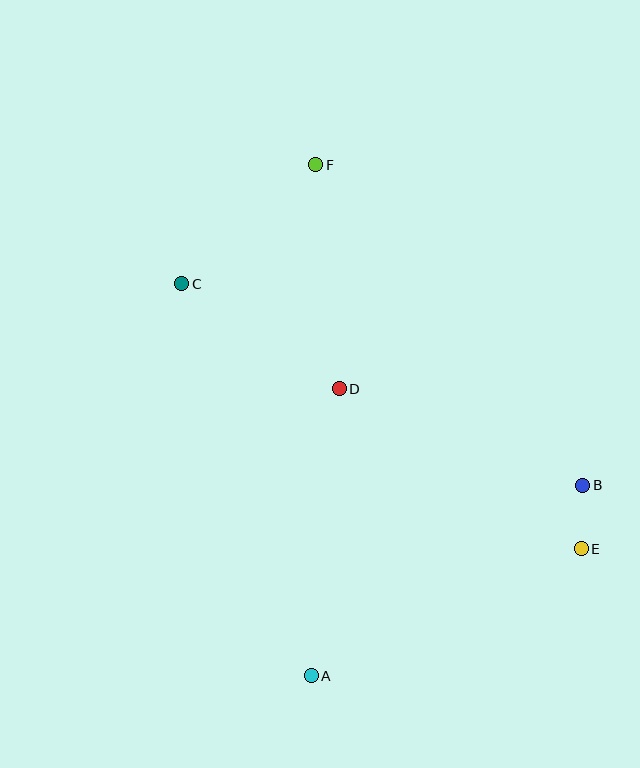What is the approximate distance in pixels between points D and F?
The distance between D and F is approximately 225 pixels.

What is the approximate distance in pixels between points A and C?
The distance between A and C is approximately 413 pixels.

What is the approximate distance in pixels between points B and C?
The distance between B and C is approximately 449 pixels.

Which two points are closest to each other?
Points B and E are closest to each other.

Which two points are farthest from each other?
Points A and F are farthest from each other.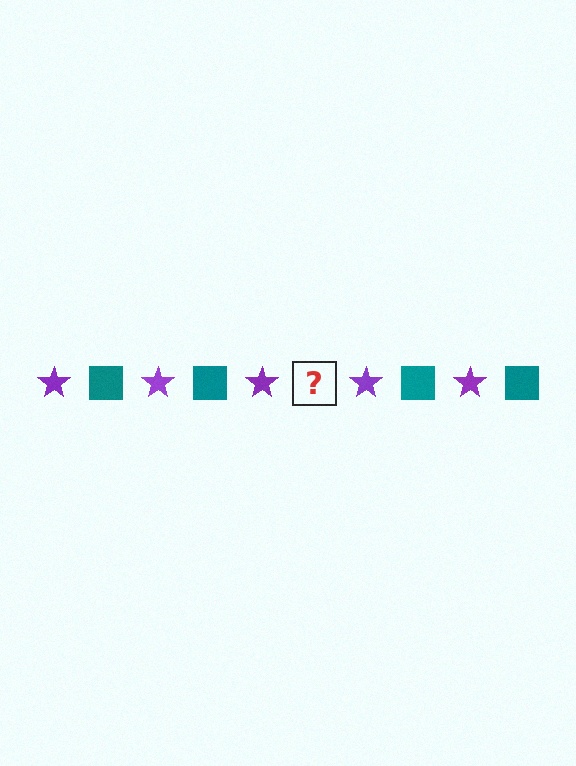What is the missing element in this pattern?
The missing element is a teal square.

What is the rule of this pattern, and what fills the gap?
The rule is that the pattern alternates between purple star and teal square. The gap should be filled with a teal square.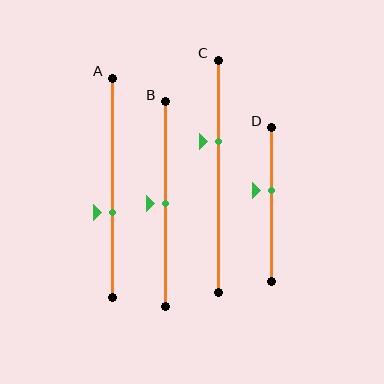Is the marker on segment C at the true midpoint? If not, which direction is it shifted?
No, the marker on segment C is shifted upward by about 15% of the segment length.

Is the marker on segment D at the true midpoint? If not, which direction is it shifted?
No, the marker on segment D is shifted upward by about 9% of the segment length.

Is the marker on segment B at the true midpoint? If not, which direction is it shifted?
Yes, the marker on segment B is at the true midpoint.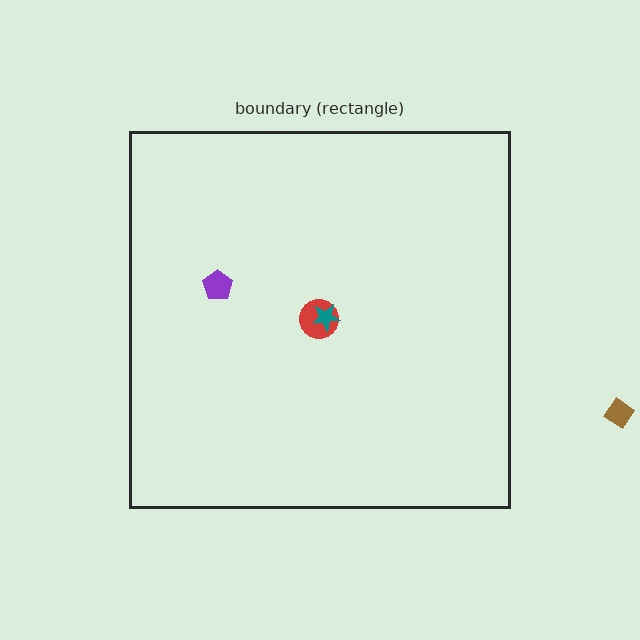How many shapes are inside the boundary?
3 inside, 1 outside.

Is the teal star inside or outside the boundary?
Inside.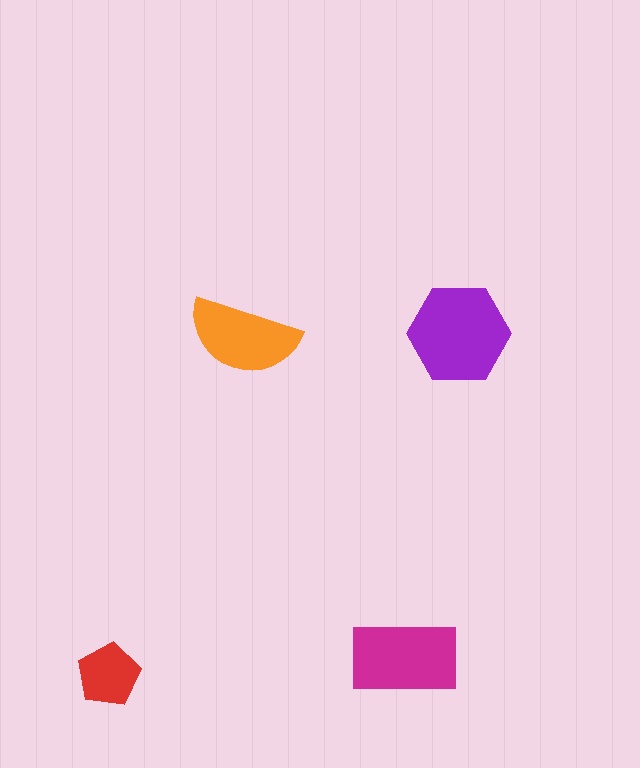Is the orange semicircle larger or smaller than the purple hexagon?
Smaller.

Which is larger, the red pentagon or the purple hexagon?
The purple hexagon.